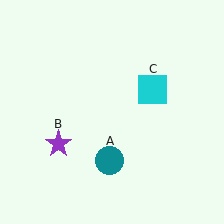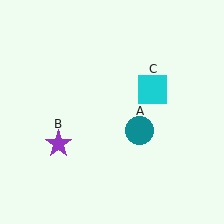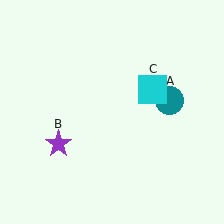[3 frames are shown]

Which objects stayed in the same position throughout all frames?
Purple star (object B) and cyan square (object C) remained stationary.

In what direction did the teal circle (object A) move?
The teal circle (object A) moved up and to the right.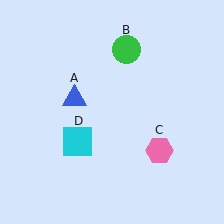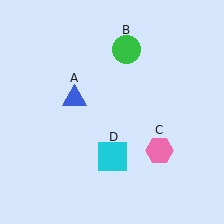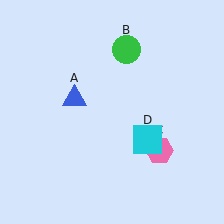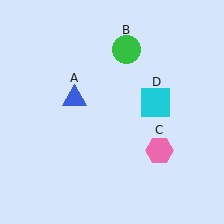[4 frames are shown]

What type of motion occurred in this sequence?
The cyan square (object D) rotated counterclockwise around the center of the scene.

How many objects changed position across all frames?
1 object changed position: cyan square (object D).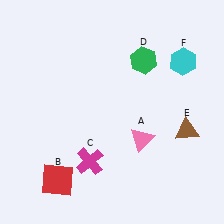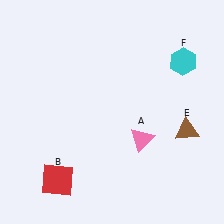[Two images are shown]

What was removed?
The green hexagon (D), the magenta cross (C) were removed in Image 2.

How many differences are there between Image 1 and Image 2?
There are 2 differences between the two images.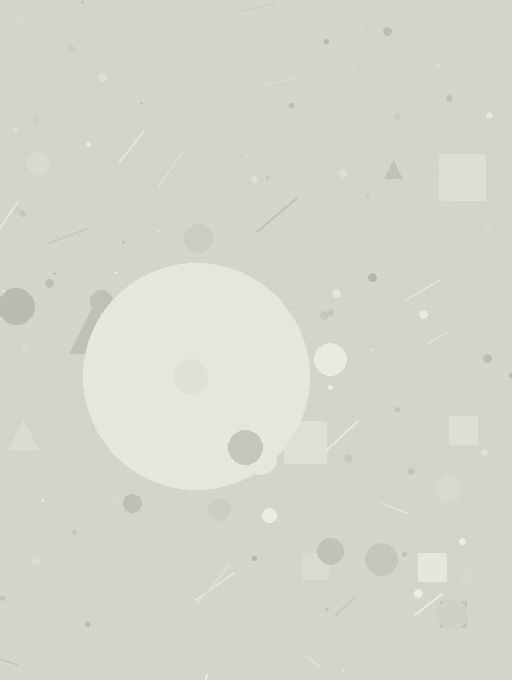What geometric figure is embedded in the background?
A circle is embedded in the background.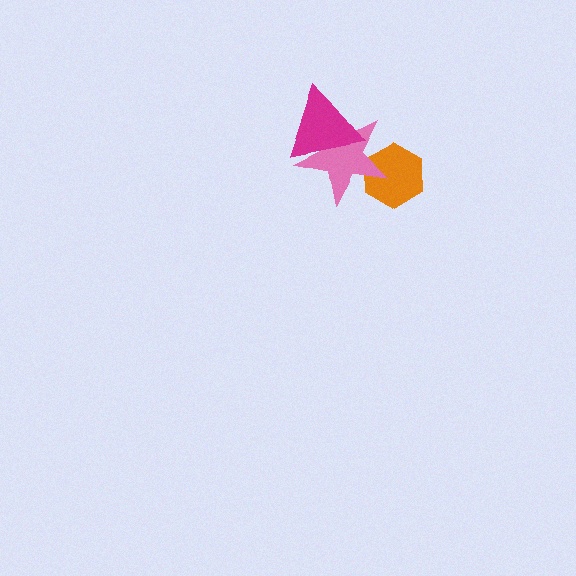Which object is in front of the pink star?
The magenta triangle is in front of the pink star.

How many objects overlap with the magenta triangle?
1 object overlaps with the magenta triangle.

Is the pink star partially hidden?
Yes, it is partially covered by another shape.